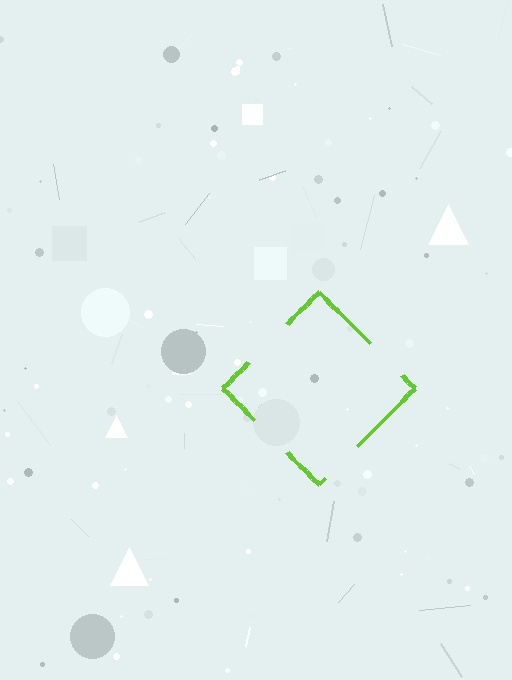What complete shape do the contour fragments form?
The contour fragments form a diamond.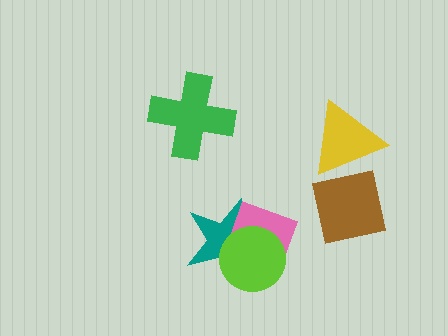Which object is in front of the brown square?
The yellow triangle is in front of the brown square.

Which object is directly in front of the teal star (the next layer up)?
The pink square is directly in front of the teal star.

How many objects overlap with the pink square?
2 objects overlap with the pink square.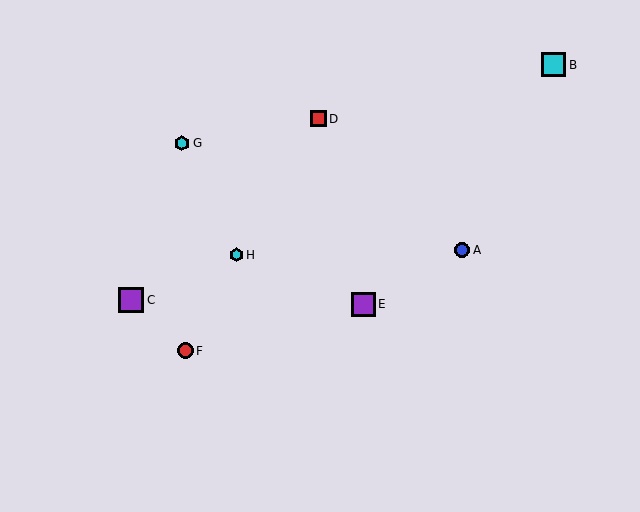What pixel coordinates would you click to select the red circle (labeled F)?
Click at (186, 351) to select the red circle F.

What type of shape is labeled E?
Shape E is a purple square.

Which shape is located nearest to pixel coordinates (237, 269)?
The cyan hexagon (labeled H) at (236, 255) is nearest to that location.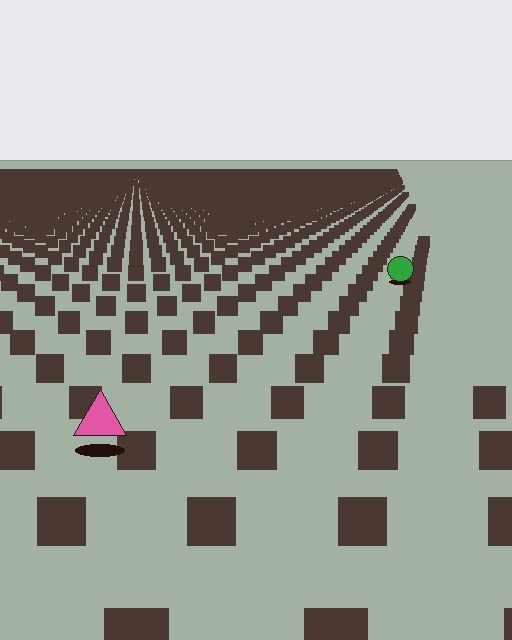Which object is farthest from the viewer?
The green circle is farthest from the viewer. It appears smaller and the ground texture around it is denser.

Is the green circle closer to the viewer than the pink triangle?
No. The pink triangle is closer — you can tell from the texture gradient: the ground texture is coarser near it.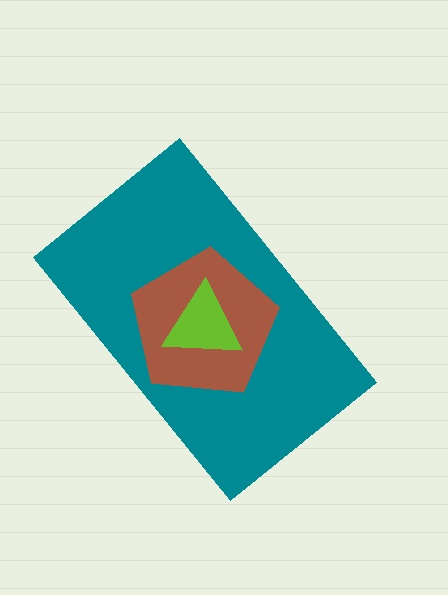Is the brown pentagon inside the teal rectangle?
Yes.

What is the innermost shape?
The lime triangle.